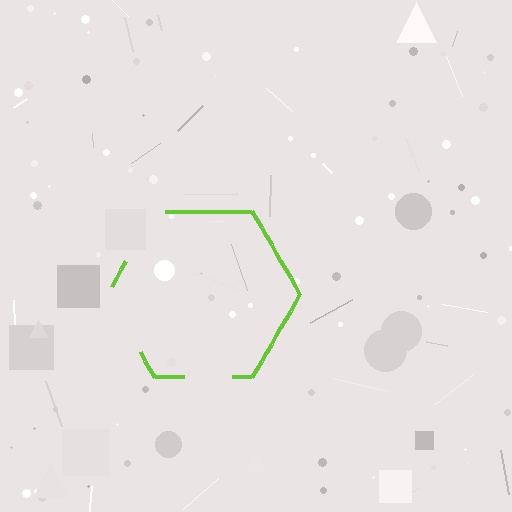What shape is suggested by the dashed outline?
The dashed outline suggests a hexagon.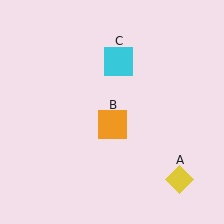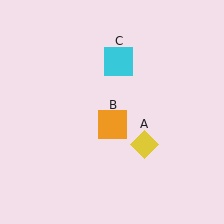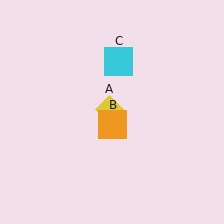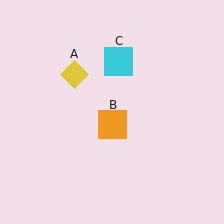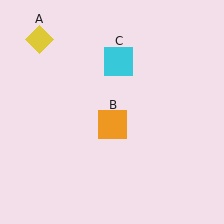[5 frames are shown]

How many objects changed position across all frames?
1 object changed position: yellow diamond (object A).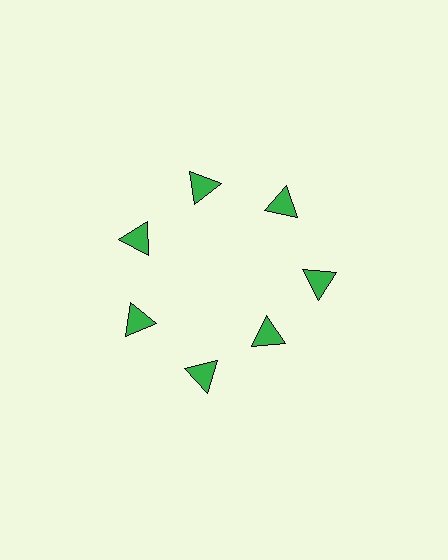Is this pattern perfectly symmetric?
No. The 7 green triangles are arranged in a ring, but one element near the 5 o'clock position is pulled inward toward the center, breaking the 7-fold rotational symmetry.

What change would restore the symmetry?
The symmetry would be restored by moving it outward, back onto the ring so that all 7 triangles sit at equal angles and equal distance from the center.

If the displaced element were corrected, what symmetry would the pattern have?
It would have 7-fold rotational symmetry — the pattern would map onto itself every 51 degrees.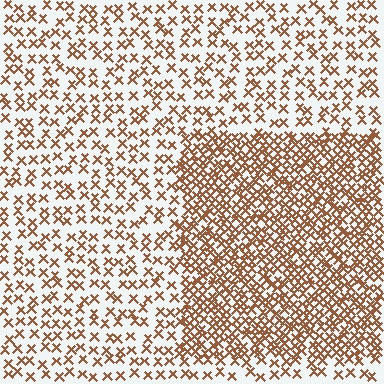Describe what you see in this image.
The image contains small brown elements arranged at two different densities. A rectangle-shaped region is visible where the elements are more densely packed than the surrounding area.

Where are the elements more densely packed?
The elements are more densely packed inside the rectangle boundary.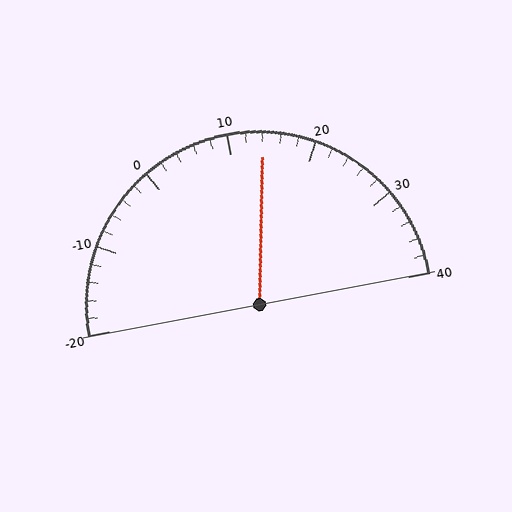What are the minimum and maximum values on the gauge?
The gauge ranges from -20 to 40.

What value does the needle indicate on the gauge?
The needle indicates approximately 14.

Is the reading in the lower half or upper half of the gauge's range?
The reading is in the upper half of the range (-20 to 40).